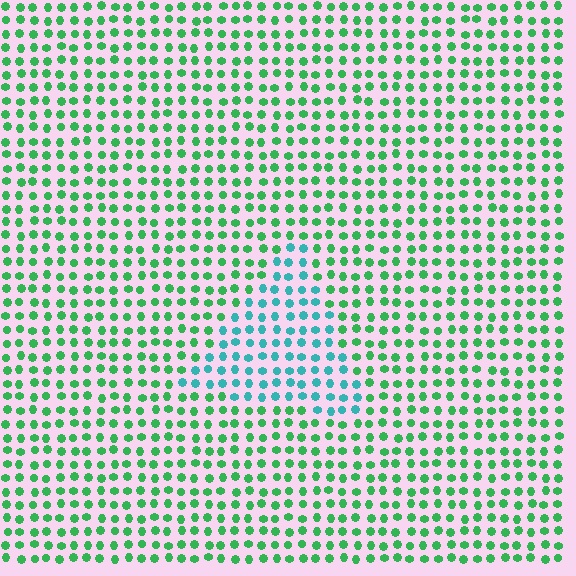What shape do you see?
I see a triangle.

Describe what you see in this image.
The image is filled with small green elements in a uniform arrangement. A triangle-shaped region is visible where the elements are tinted to a slightly different hue, forming a subtle color boundary.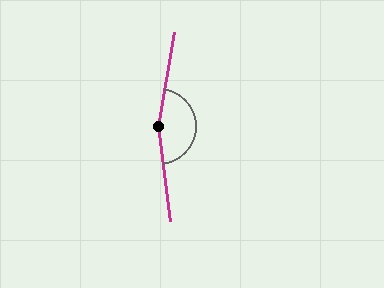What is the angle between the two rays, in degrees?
Approximately 163 degrees.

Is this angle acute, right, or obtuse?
It is obtuse.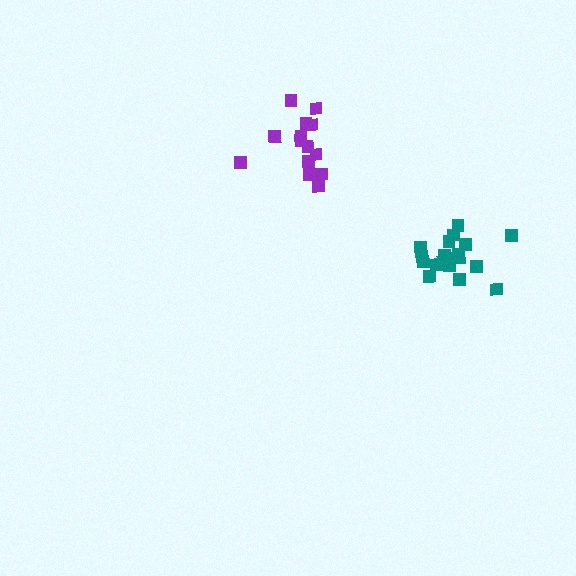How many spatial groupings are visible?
There are 2 spatial groupings.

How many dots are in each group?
Group 1: 14 dots, Group 2: 19 dots (33 total).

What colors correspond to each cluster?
The clusters are colored: purple, teal.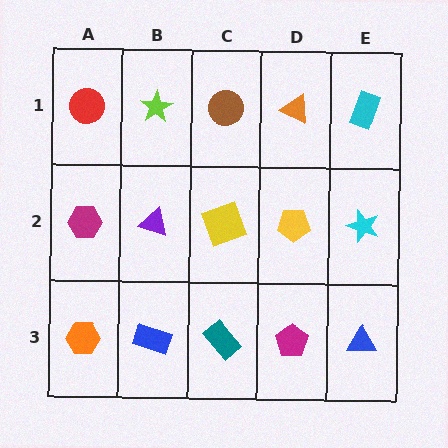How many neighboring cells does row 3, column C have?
3.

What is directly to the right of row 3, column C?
A magenta pentagon.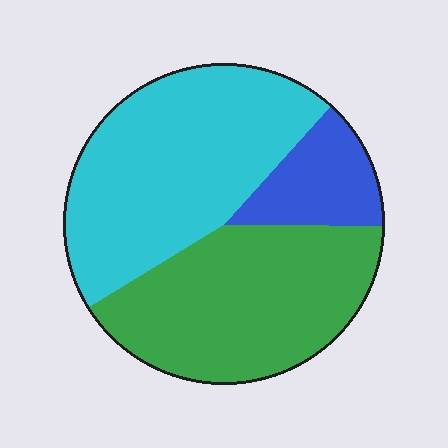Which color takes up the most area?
Cyan, at roughly 45%.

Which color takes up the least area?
Blue, at roughly 15%.